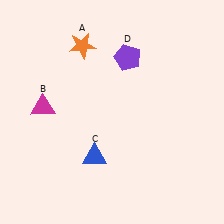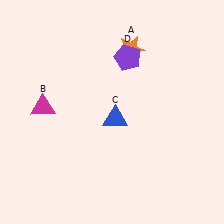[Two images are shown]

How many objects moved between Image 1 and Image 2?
2 objects moved between the two images.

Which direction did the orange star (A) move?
The orange star (A) moved right.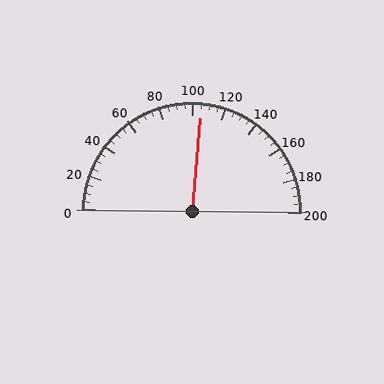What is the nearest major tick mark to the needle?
The nearest major tick mark is 100.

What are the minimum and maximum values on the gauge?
The gauge ranges from 0 to 200.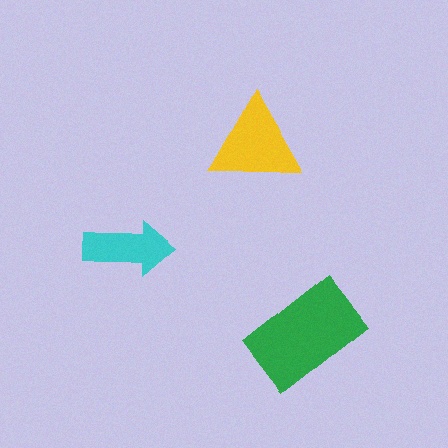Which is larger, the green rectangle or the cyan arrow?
The green rectangle.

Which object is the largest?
The green rectangle.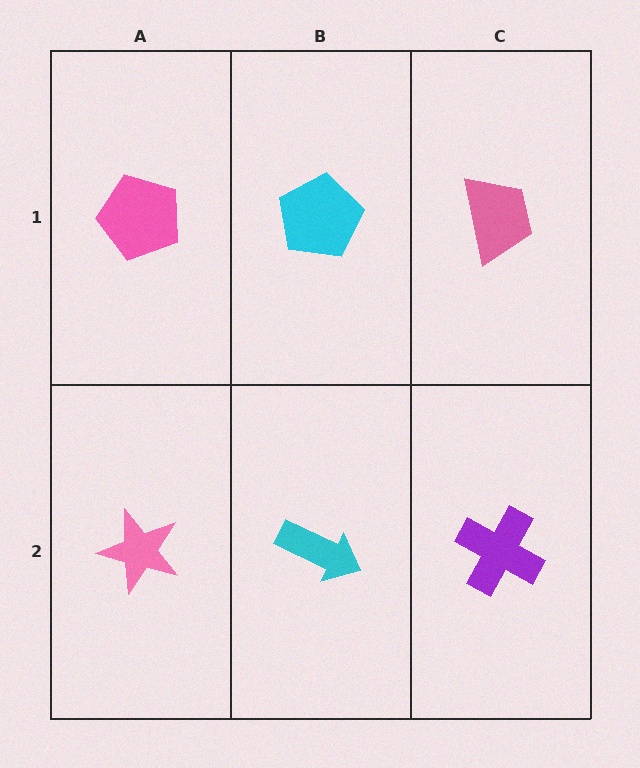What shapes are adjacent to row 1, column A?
A pink star (row 2, column A), a cyan pentagon (row 1, column B).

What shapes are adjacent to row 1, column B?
A cyan arrow (row 2, column B), a pink pentagon (row 1, column A), a pink trapezoid (row 1, column C).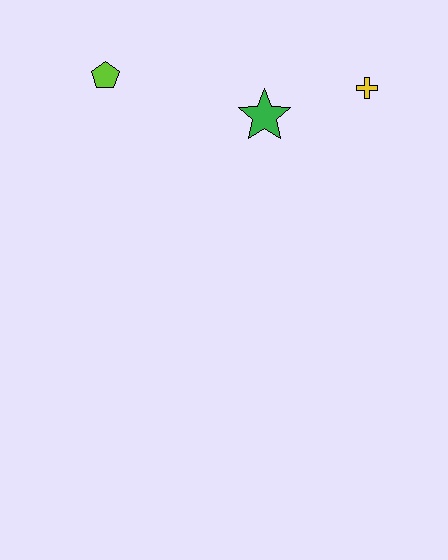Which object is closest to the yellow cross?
The green star is closest to the yellow cross.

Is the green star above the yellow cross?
No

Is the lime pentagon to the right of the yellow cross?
No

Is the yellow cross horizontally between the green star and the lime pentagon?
No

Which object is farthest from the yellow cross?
The lime pentagon is farthest from the yellow cross.